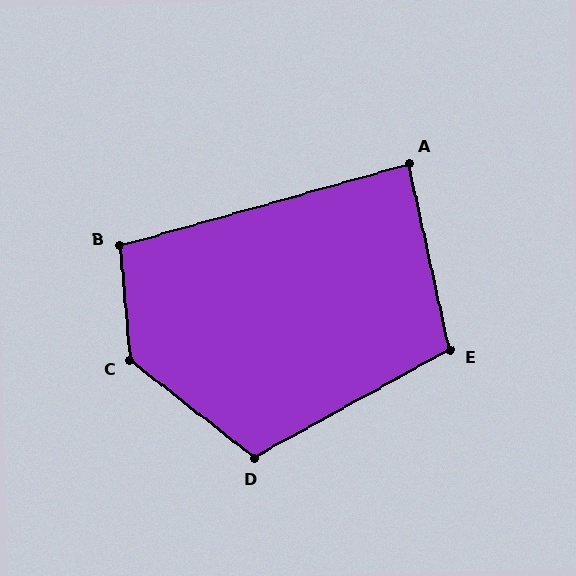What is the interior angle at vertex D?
Approximately 113 degrees (obtuse).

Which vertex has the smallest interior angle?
A, at approximately 87 degrees.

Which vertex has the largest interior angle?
C, at approximately 134 degrees.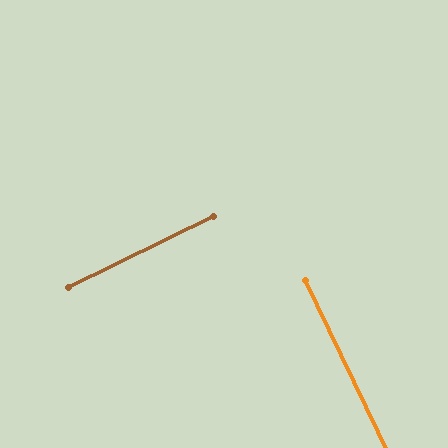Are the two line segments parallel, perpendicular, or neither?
Perpendicular — they meet at approximately 90°.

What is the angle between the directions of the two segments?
Approximately 90 degrees.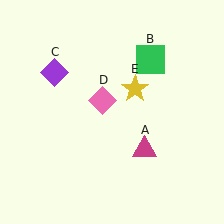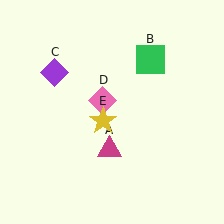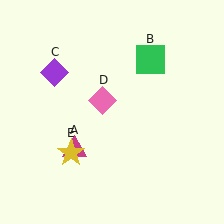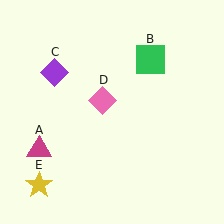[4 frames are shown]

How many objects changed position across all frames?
2 objects changed position: magenta triangle (object A), yellow star (object E).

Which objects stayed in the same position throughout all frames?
Green square (object B) and purple diamond (object C) and pink diamond (object D) remained stationary.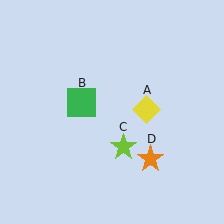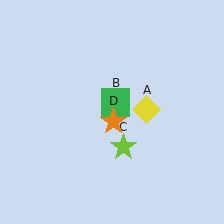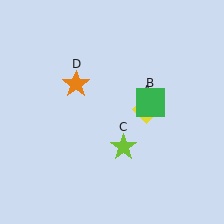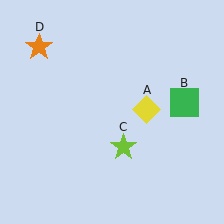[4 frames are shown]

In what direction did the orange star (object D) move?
The orange star (object D) moved up and to the left.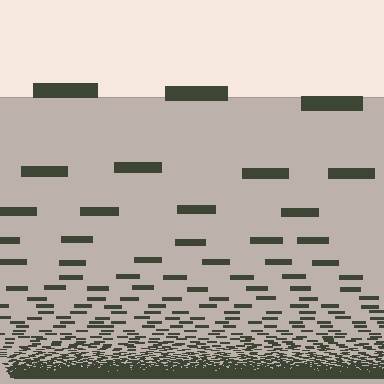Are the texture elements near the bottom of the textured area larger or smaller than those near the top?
Smaller. The gradient is inverted — elements near the bottom are smaller and denser.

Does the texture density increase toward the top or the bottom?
Density increases toward the bottom.